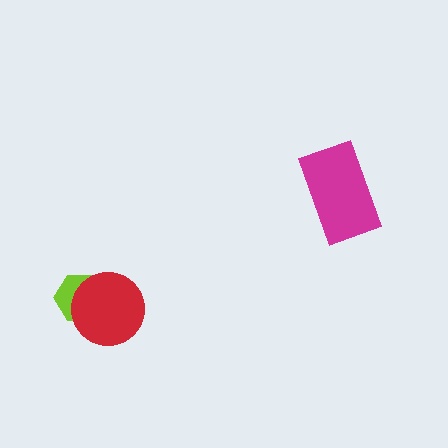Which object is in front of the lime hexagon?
The red circle is in front of the lime hexagon.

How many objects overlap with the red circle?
1 object overlaps with the red circle.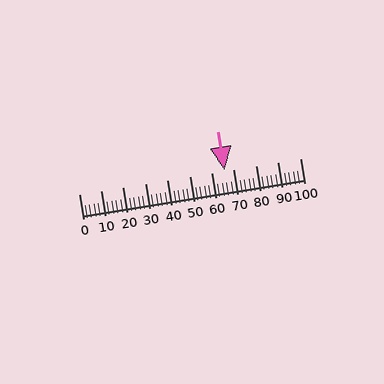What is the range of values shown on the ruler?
The ruler shows values from 0 to 100.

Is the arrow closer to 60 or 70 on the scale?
The arrow is closer to 70.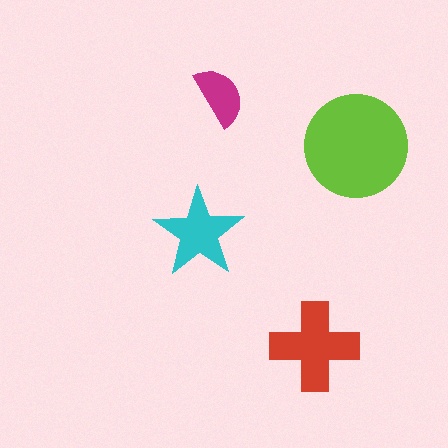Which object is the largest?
The lime circle.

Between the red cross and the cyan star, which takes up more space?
The red cross.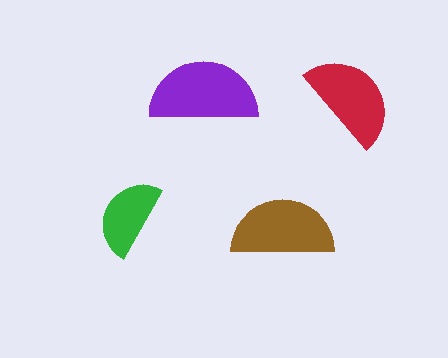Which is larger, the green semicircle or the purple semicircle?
The purple one.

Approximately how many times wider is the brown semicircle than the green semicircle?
About 1.5 times wider.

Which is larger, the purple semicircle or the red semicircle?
The purple one.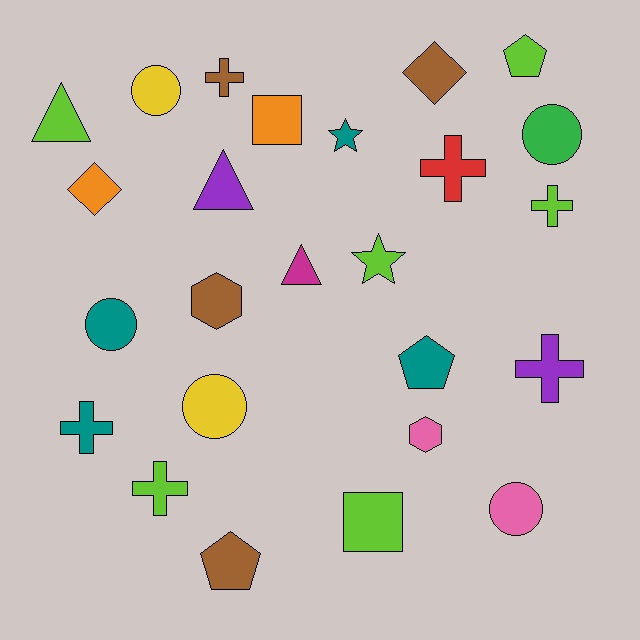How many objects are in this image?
There are 25 objects.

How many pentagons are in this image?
There are 3 pentagons.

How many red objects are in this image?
There is 1 red object.